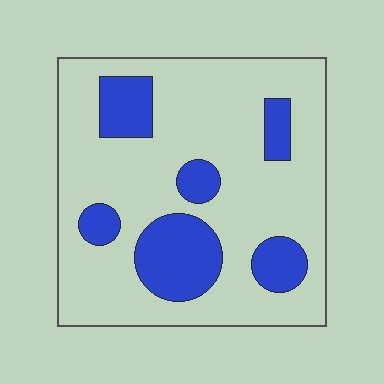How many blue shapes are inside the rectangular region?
6.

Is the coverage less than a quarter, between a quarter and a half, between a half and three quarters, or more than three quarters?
Less than a quarter.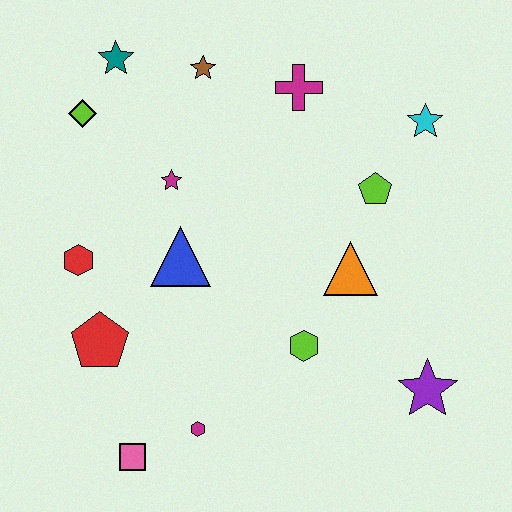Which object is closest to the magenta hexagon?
The pink square is closest to the magenta hexagon.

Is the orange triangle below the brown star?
Yes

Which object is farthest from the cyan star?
The pink square is farthest from the cyan star.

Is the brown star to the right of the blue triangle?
Yes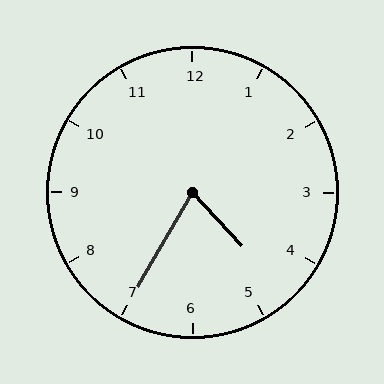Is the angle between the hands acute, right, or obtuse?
It is acute.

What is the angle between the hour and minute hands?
Approximately 72 degrees.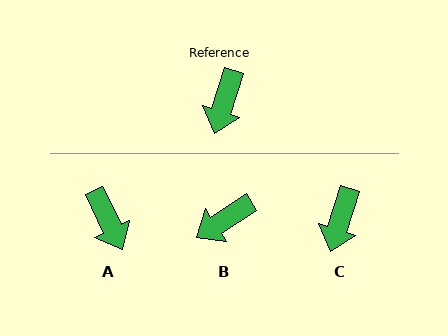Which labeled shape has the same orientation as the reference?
C.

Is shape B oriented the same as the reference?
No, it is off by about 40 degrees.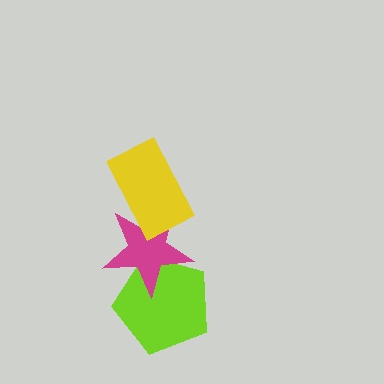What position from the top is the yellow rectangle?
The yellow rectangle is 1st from the top.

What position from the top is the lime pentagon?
The lime pentagon is 3rd from the top.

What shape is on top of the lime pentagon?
The magenta star is on top of the lime pentagon.